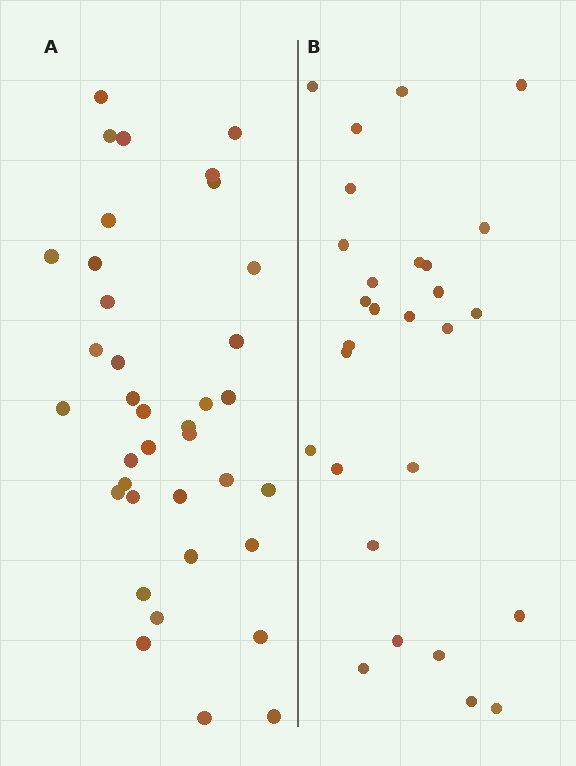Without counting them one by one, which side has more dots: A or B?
Region A (the left region) has more dots.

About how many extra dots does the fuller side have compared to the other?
Region A has roughly 8 or so more dots than region B.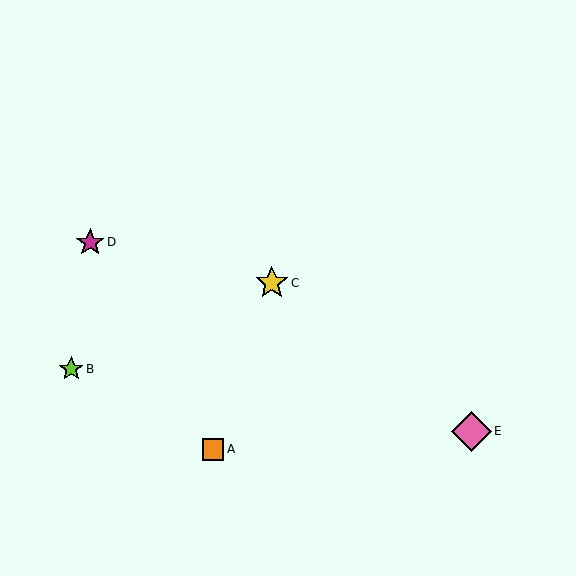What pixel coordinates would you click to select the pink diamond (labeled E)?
Click at (472, 431) to select the pink diamond E.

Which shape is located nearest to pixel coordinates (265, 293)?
The yellow star (labeled C) at (272, 283) is nearest to that location.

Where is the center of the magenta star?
The center of the magenta star is at (90, 242).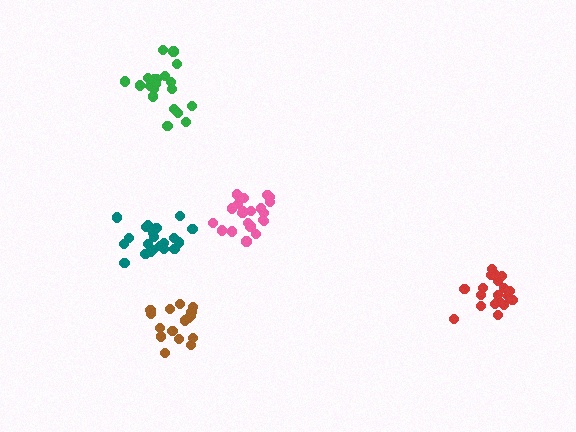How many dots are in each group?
Group 1: 21 dots, Group 2: 16 dots, Group 3: 21 dots, Group 4: 21 dots, Group 5: 20 dots (99 total).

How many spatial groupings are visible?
There are 5 spatial groupings.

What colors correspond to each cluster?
The clusters are colored: pink, brown, teal, red, green.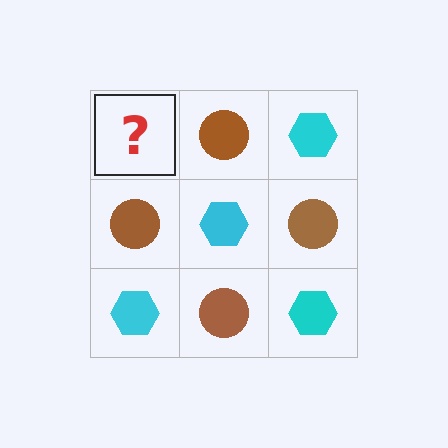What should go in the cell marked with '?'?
The missing cell should contain a cyan hexagon.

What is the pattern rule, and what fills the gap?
The rule is that it alternates cyan hexagon and brown circle in a checkerboard pattern. The gap should be filled with a cyan hexagon.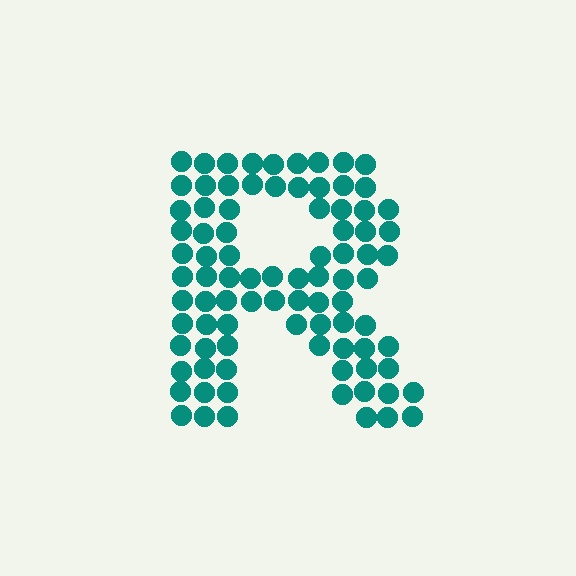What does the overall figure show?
The overall figure shows the letter R.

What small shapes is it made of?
It is made of small circles.